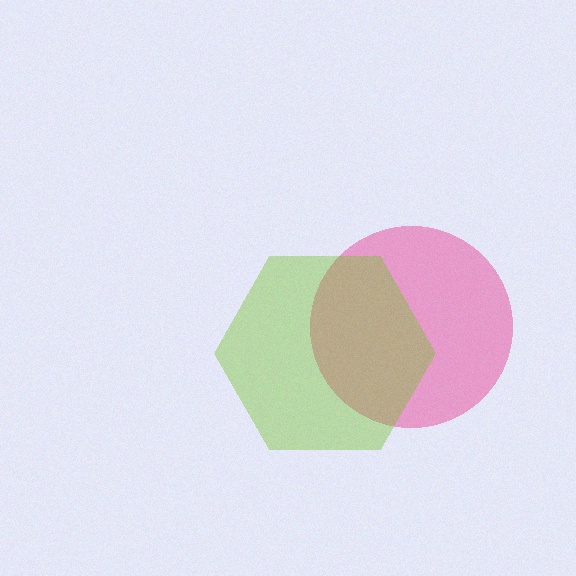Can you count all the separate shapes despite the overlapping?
Yes, there are 2 separate shapes.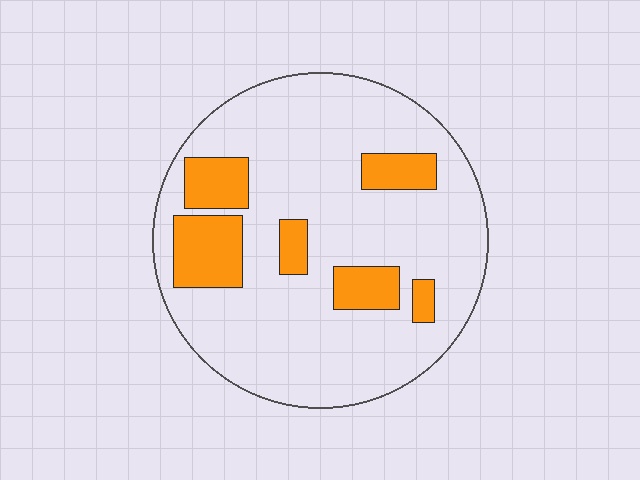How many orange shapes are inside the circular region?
6.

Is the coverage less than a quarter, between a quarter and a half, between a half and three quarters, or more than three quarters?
Less than a quarter.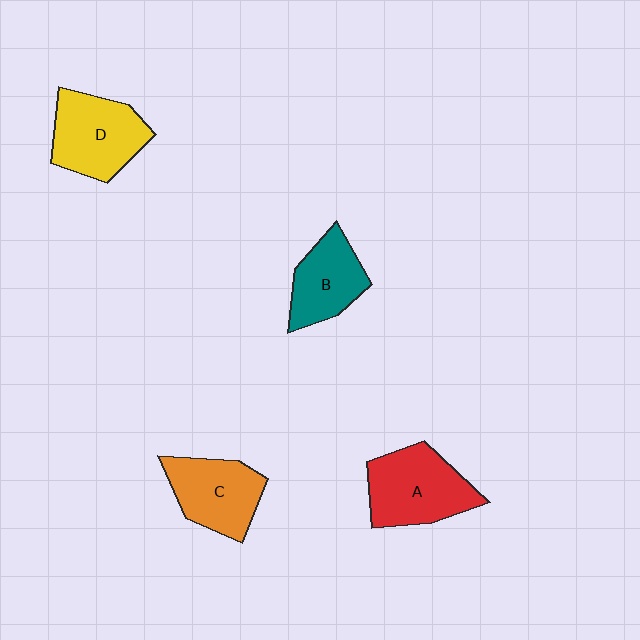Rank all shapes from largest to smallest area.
From largest to smallest: A (red), D (yellow), C (orange), B (teal).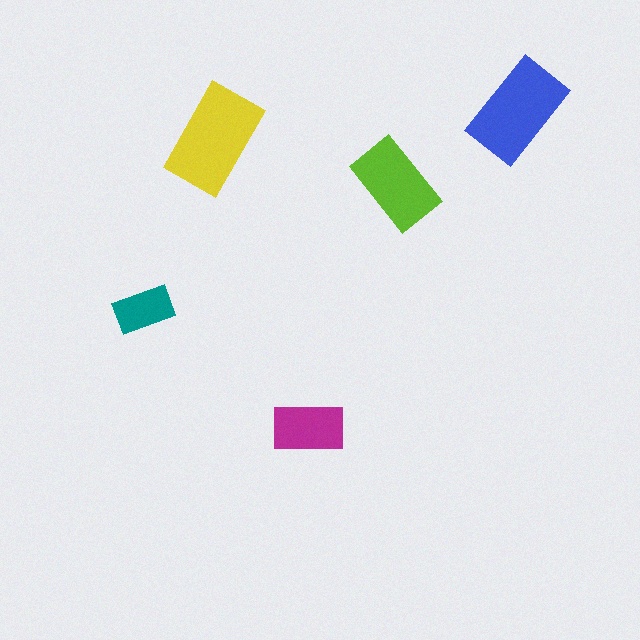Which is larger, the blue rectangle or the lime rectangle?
The blue one.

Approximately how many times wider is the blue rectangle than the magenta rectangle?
About 1.5 times wider.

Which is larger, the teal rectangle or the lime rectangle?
The lime one.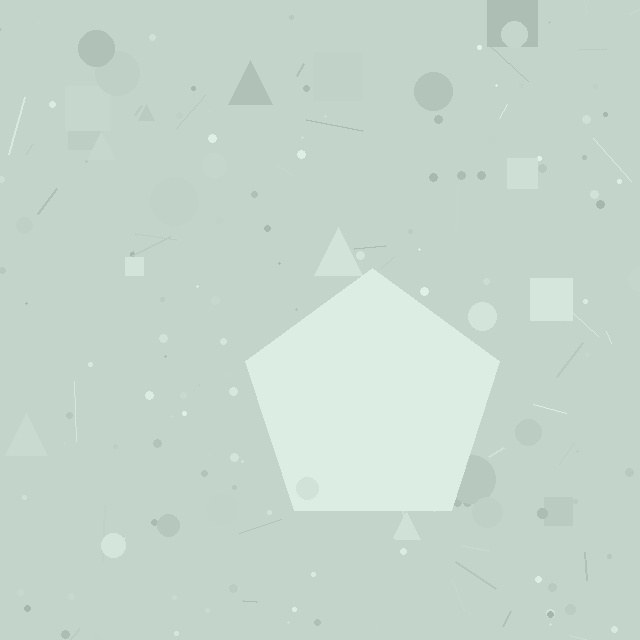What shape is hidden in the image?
A pentagon is hidden in the image.